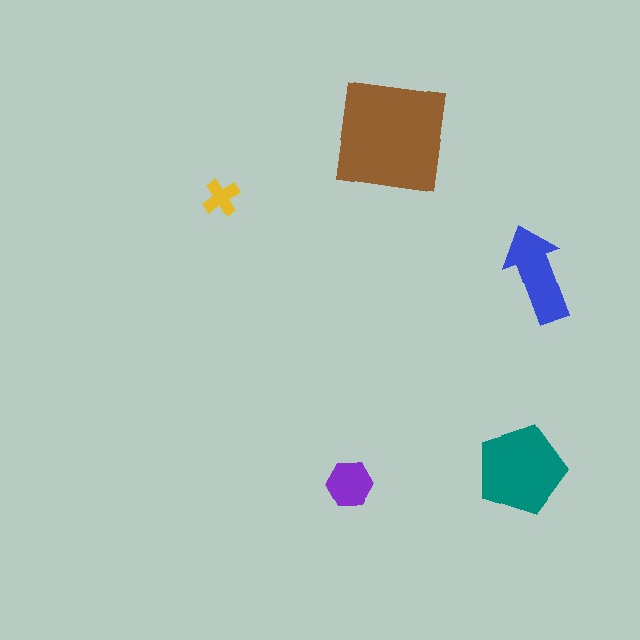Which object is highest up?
The brown square is topmost.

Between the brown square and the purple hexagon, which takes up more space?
The brown square.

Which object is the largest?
The brown square.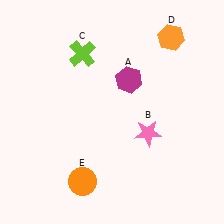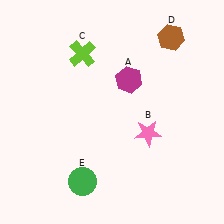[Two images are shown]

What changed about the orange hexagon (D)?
In Image 1, D is orange. In Image 2, it changed to brown.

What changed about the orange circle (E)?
In Image 1, E is orange. In Image 2, it changed to green.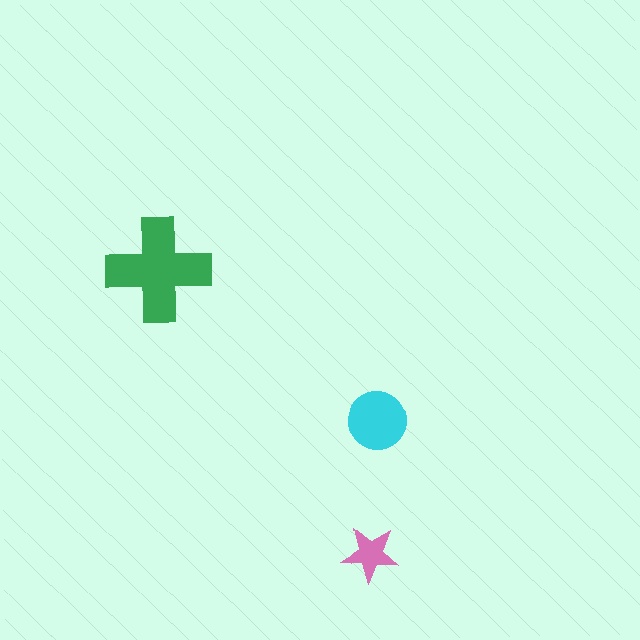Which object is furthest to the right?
The cyan circle is rightmost.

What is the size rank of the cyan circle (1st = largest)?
2nd.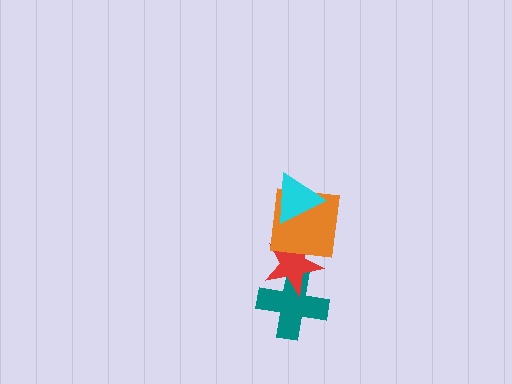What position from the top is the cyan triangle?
The cyan triangle is 1st from the top.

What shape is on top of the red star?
The orange square is on top of the red star.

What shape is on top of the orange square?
The cyan triangle is on top of the orange square.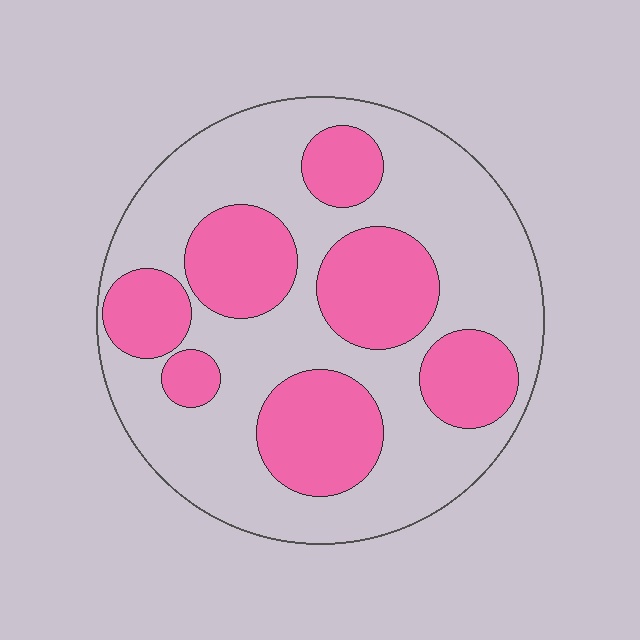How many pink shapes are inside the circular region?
7.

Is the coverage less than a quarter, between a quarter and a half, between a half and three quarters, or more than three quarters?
Between a quarter and a half.